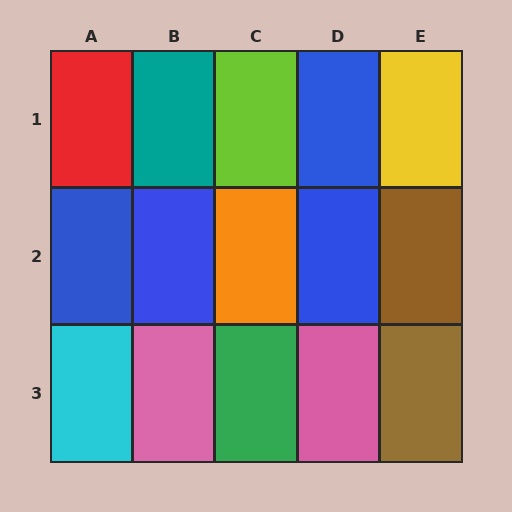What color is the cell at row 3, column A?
Cyan.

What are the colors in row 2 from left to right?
Blue, blue, orange, blue, brown.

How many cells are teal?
1 cell is teal.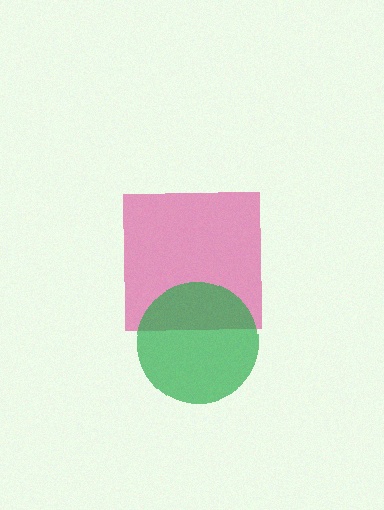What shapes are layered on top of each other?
The layered shapes are: a magenta square, a green circle.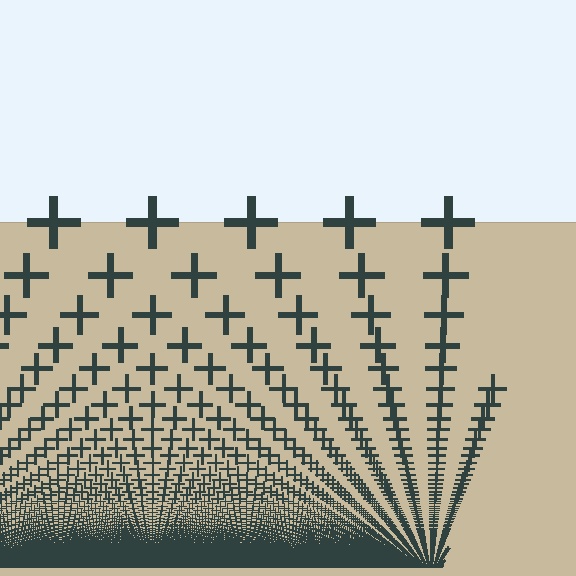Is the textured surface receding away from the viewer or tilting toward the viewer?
The surface appears to tilt toward the viewer. Texture elements get larger and sparser toward the top.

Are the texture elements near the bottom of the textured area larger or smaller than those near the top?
Smaller. The gradient is inverted — elements near the bottom are smaller and denser.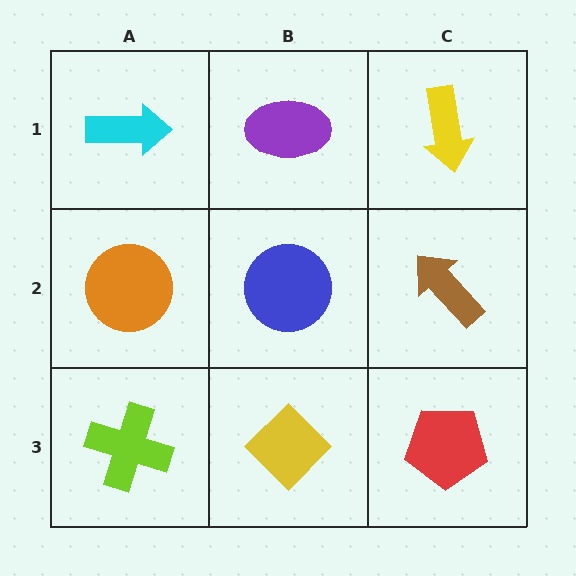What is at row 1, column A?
A cyan arrow.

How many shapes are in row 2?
3 shapes.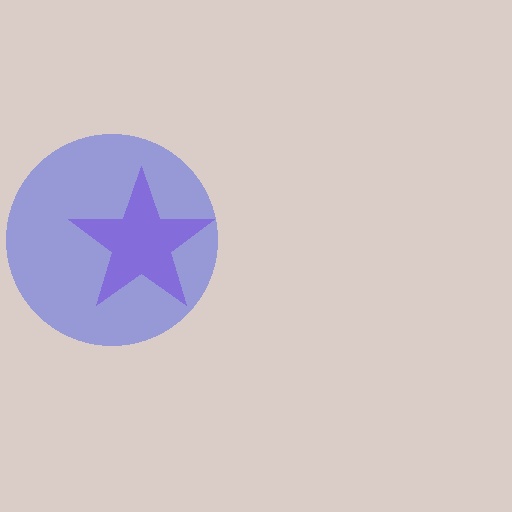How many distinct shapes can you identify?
There are 2 distinct shapes: a purple star, a blue circle.